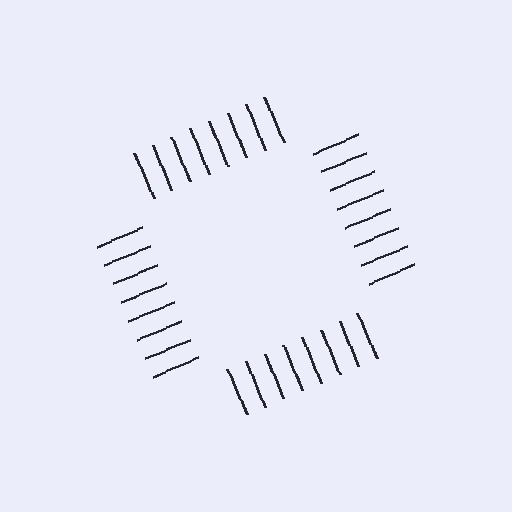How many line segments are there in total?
32 — 8 along each of the 4 edges.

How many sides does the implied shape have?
4 sides — the line-ends trace a square.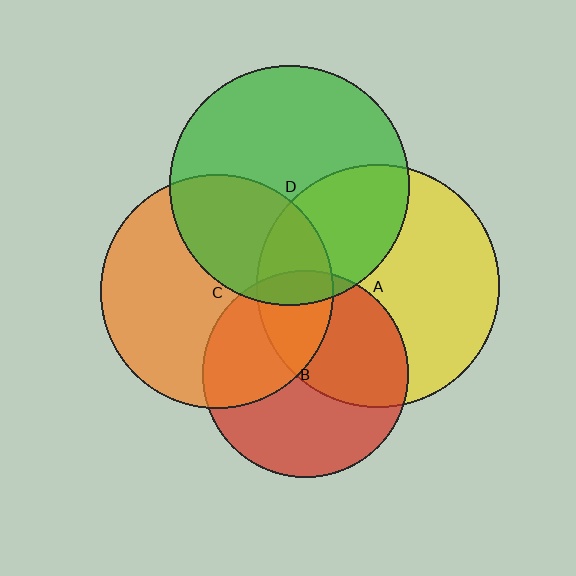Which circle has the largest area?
Circle A (yellow).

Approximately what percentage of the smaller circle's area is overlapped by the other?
Approximately 20%.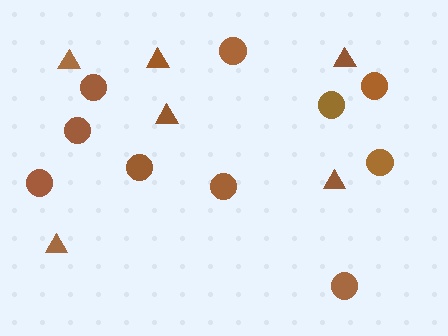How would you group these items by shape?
There are 2 groups: one group of triangles (6) and one group of circles (10).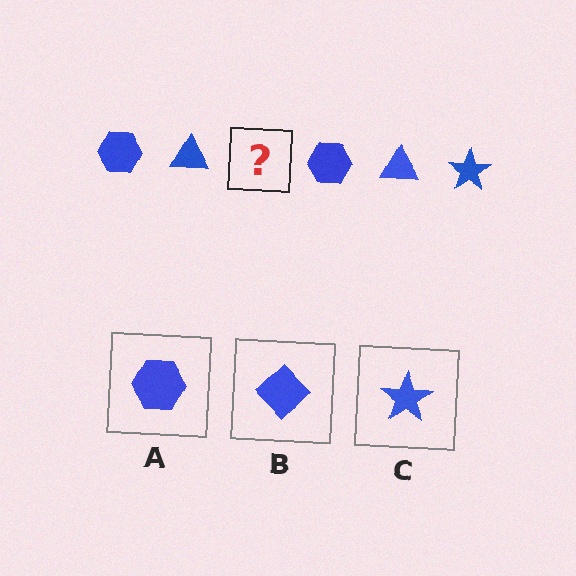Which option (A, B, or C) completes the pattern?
C.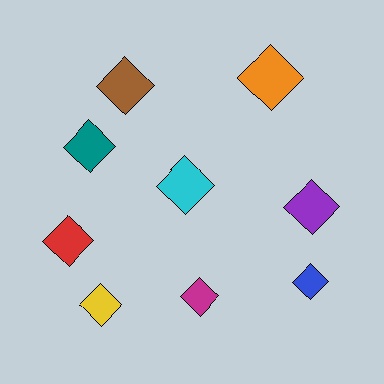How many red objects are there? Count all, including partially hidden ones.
There is 1 red object.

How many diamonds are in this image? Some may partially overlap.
There are 9 diamonds.